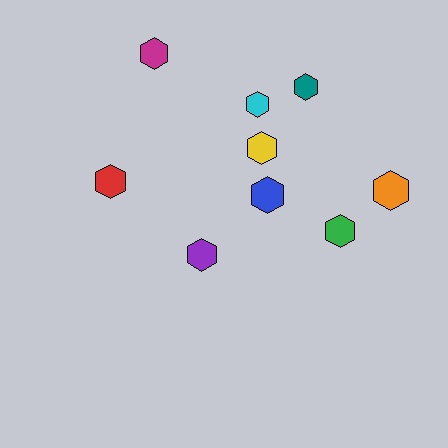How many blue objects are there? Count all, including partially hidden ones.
There is 1 blue object.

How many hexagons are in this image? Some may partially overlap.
There are 9 hexagons.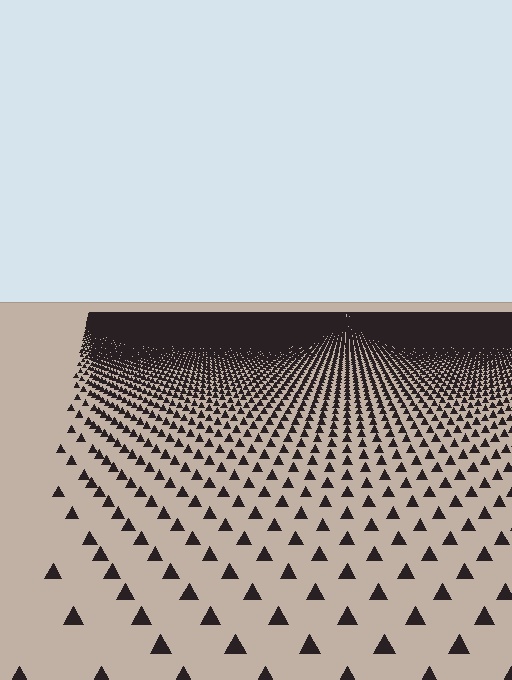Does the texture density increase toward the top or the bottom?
Density increases toward the top.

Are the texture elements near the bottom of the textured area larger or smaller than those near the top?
Larger. Near the bottom, elements are closer to the viewer and appear at a bigger on-screen size.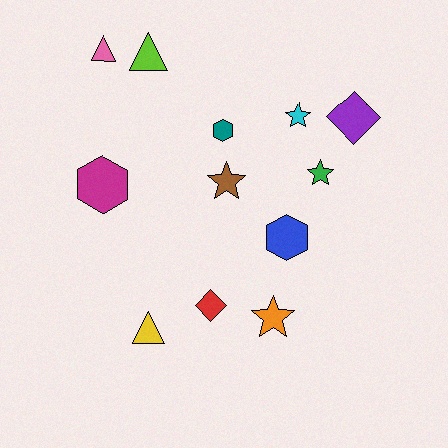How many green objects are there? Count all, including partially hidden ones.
There is 1 green object.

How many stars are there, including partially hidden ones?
There are 4 stars.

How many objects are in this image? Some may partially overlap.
There are 12 objects.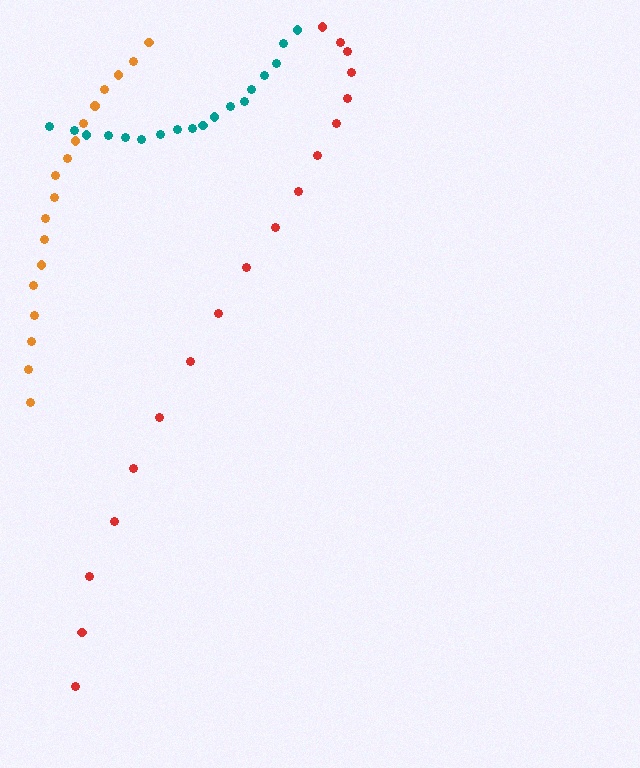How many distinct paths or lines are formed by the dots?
There are 3 distinct paths.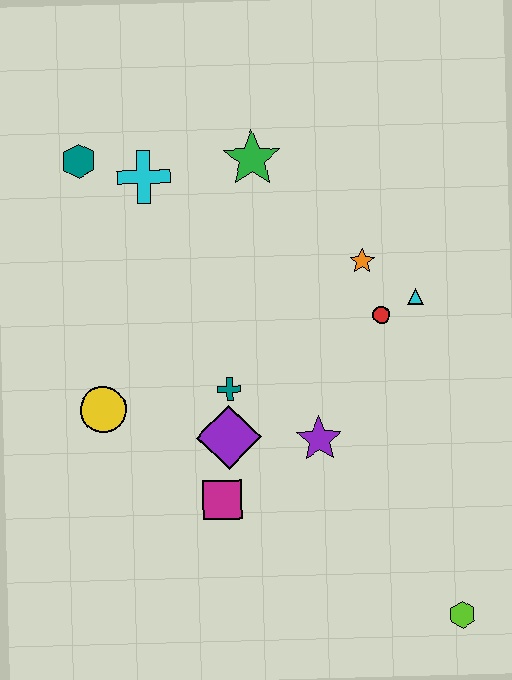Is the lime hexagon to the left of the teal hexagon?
No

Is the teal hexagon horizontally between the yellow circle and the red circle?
No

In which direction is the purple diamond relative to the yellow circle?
The purple diamond is to the right of the yellow circle.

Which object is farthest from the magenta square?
The teal hexagon is farthest from the magenta square.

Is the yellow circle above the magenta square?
Yes